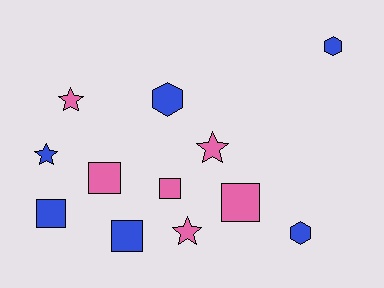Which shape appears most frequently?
Square, with 5 objects.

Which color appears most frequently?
Blue, with 6 objects.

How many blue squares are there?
There are 2 blue squares.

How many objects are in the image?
There are 12 objects.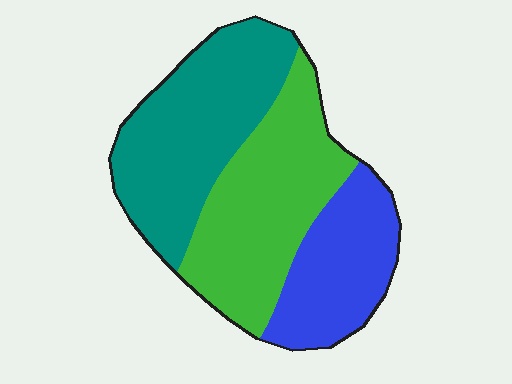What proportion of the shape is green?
Green takes up between a third and a half of the shape.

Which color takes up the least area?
Blue, at roughly 25%.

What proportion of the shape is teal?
Teal takes up between a quarter and a half of the shape.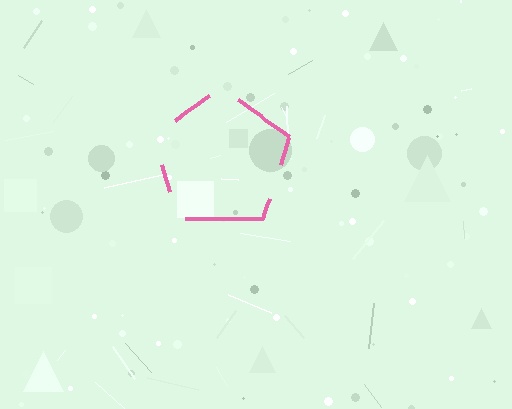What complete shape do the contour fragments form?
The contour fragments form a pentagon.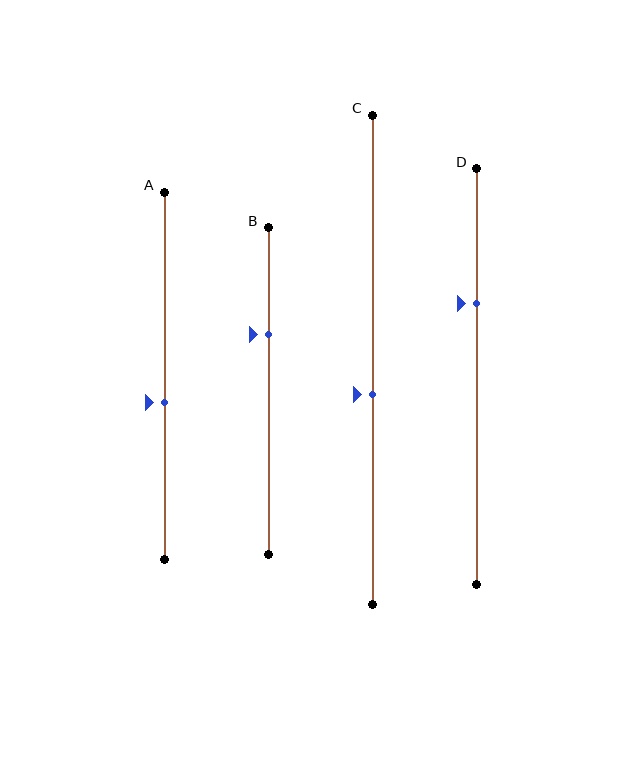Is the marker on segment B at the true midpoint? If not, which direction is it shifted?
No, the marker on segment B is shifted upward by about 17% of the segment length.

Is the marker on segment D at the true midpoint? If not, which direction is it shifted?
No, the marker on segment D is shifted upward by about 18% of the segment length.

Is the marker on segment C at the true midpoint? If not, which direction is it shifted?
No, the marker on segment C is shifted downward by about 7% of the segment length.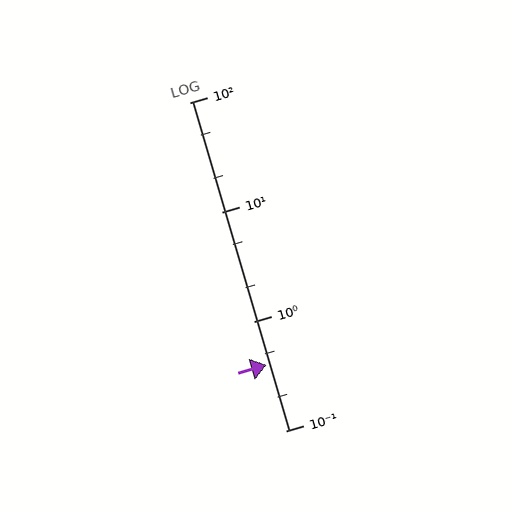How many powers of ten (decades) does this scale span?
The scale spans 3 decades, from 0.1 to 100.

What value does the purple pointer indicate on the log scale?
The pointer indicates approximately 0.4.